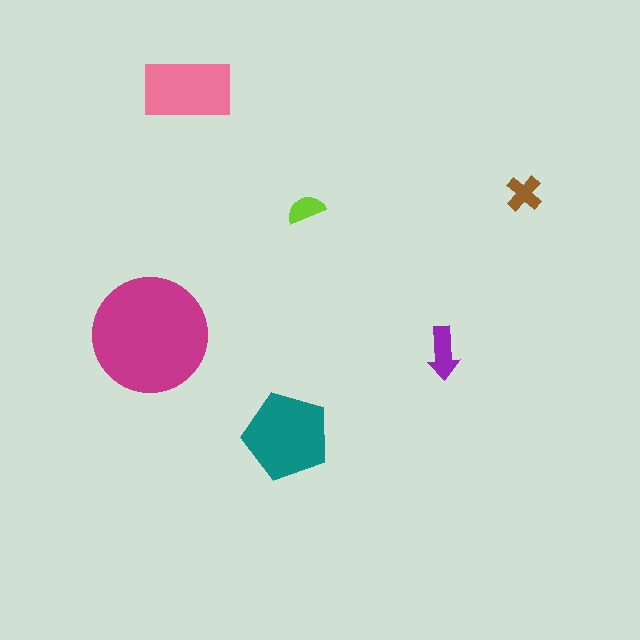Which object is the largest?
The magenta circle.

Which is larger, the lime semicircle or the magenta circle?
The magenta circle.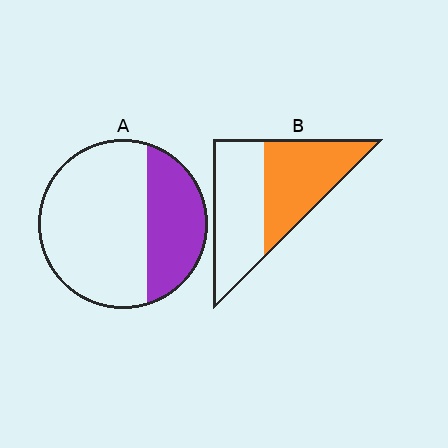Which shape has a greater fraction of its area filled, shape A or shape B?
Shape B.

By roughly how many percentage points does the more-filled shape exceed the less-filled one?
By roughly 15 percentage points (B over A).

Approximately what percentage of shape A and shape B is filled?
A is approximately 30% and B is approximately 50%.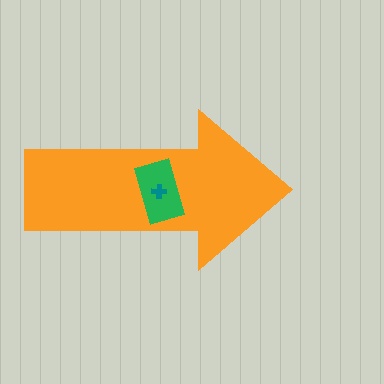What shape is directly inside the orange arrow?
The green rectangle.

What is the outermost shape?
The orange arrow.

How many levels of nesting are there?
3.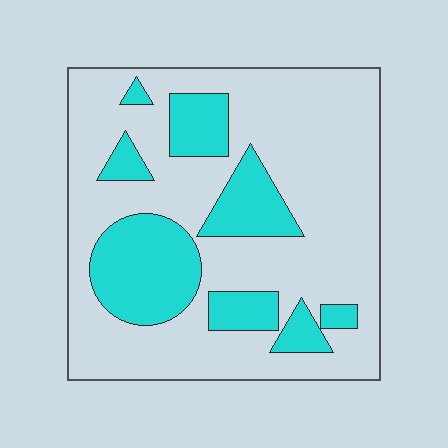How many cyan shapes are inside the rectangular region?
8.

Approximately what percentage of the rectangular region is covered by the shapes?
Approximately 25%.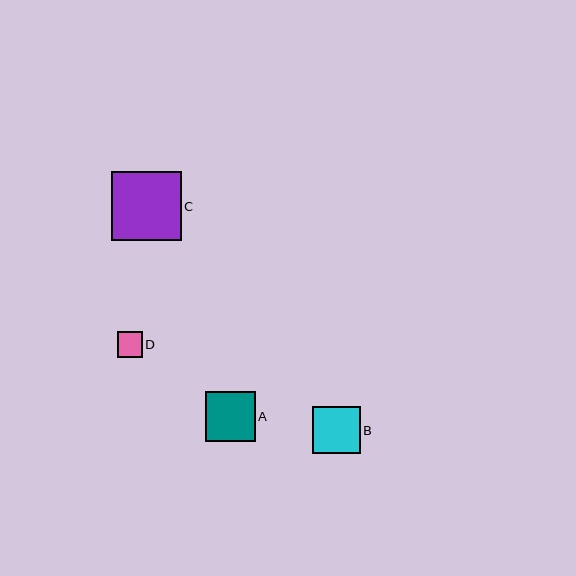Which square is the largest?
Square C is the largest with a size of approximately 69 pixels.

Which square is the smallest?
Square D is the smallest with a size of approximately 25 pixels.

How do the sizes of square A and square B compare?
Square A and square B are approximately the same size.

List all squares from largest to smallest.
From largest to smallest: C, A, B, D.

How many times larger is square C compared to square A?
Square C is approximately 1.4 times the size of square A.